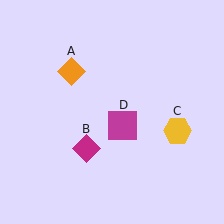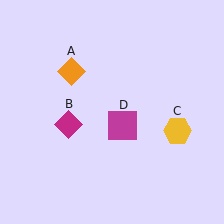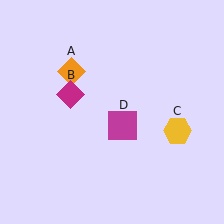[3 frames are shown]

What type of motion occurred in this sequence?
The magenta diamond (object B) rotated clockwise around the center of the scene.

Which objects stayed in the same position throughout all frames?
Orange diamond (object A) and yellow hexagon (object C) and magenta square (object D) remained stationary.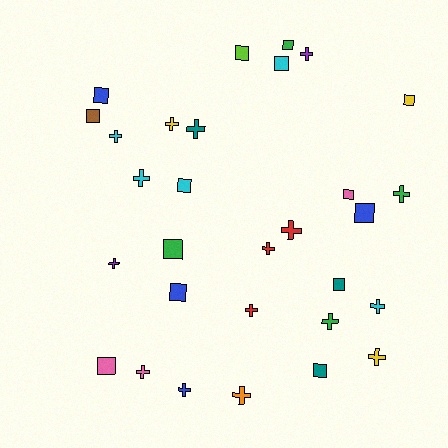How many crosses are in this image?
There are 16 crosses.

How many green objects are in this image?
There are 4 green objects.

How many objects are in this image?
There are 30 objects.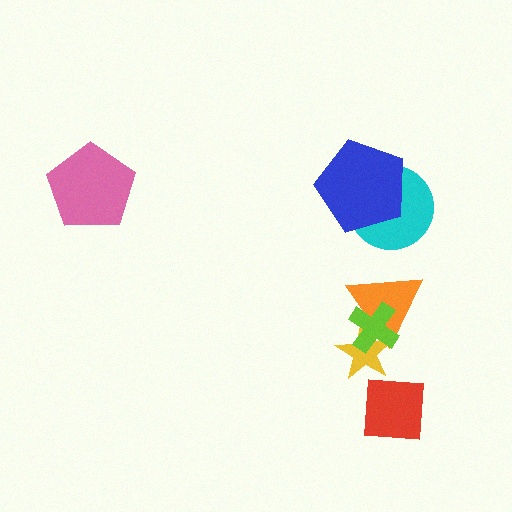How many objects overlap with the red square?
0 objects overlap with the red square.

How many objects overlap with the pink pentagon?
0 objects overlap with the pink pentagon.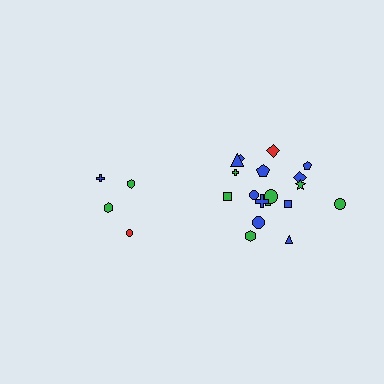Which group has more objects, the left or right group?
The right group.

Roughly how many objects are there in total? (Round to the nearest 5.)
Roughly 20 objects in total.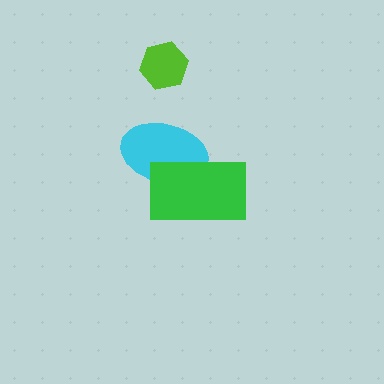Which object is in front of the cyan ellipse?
The green rectangle is in front of the cyan ellipse.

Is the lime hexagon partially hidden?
No, no other shape covers it.